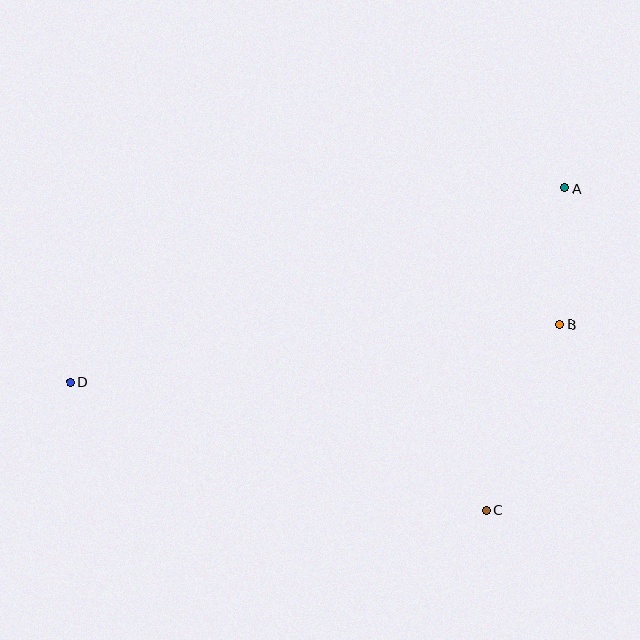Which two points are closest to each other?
Points A and B are closest to each other.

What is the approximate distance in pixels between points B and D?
The distance between B and D is approximately 493 pixels.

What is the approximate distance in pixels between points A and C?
The distance between A and C is approximately 332 pixels.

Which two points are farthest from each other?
Points A and D are farthest from each other.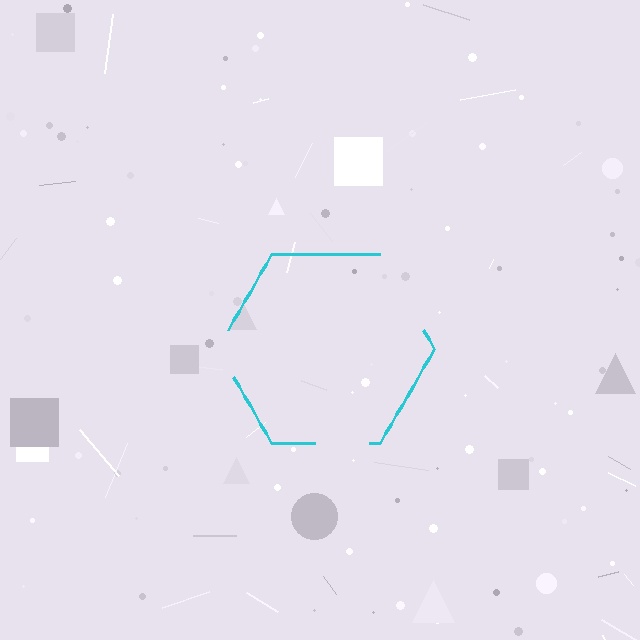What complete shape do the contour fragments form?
The contour fragments form a hexagon.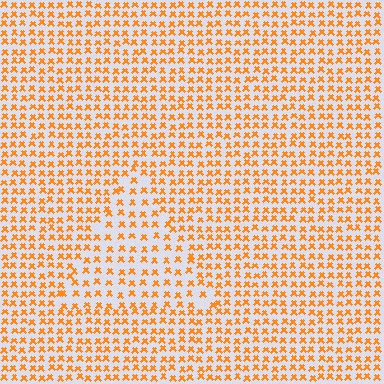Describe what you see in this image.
The image contains small orange elements arranged at two different densities. A triangle-shaped region is visible where the elements are less densely packed than the surrounding area.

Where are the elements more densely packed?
The elements are more densely packed outside the triangle boundary.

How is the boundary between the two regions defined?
The boundary is defined by a change in element density (approximately 1.5x ratio). All elements are the same color, size, and shape.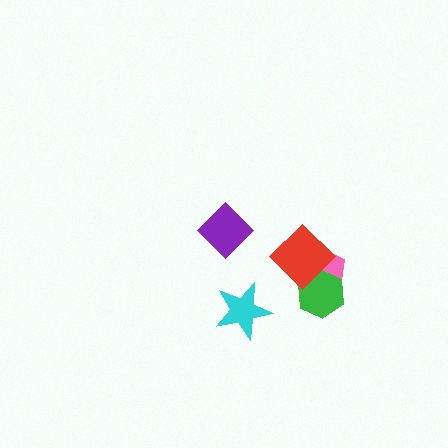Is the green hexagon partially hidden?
Yes, it is partially covered by another shape.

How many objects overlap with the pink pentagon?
2 objects overlap with the pink pentagon.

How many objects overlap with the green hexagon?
2 objects overlap with the green hexagon.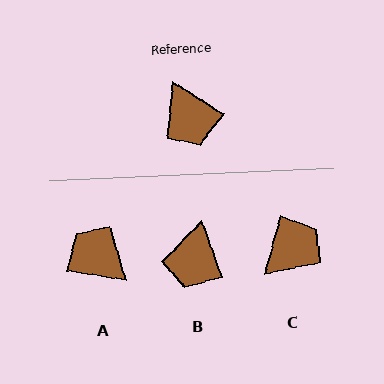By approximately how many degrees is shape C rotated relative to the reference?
Approximately 107 degrees counter-clockwise.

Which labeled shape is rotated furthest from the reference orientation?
A, about 157 degrees away.